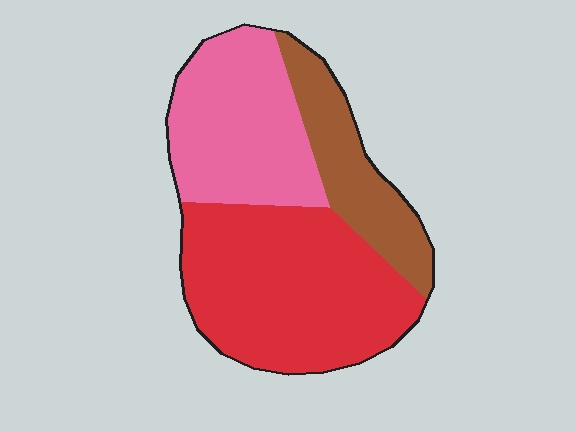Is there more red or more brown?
Red.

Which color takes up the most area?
Red, at roughly 50%.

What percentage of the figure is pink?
Pink covers 32% of the figure.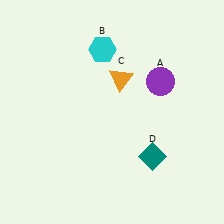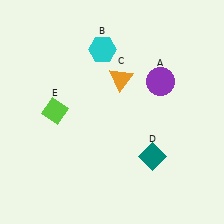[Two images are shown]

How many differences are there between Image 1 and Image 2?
There is 1 difference between the two images.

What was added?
A lime diamond (E) was added in Image 2.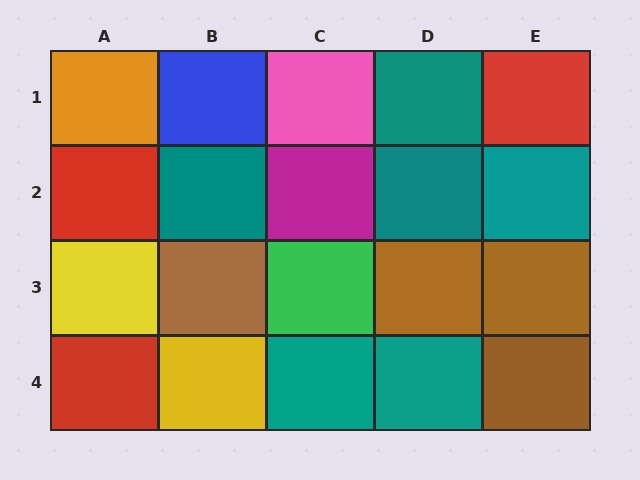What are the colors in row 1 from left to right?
Orange, blue, pink, teal, red.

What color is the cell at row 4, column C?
Teal.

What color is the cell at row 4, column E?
Brown.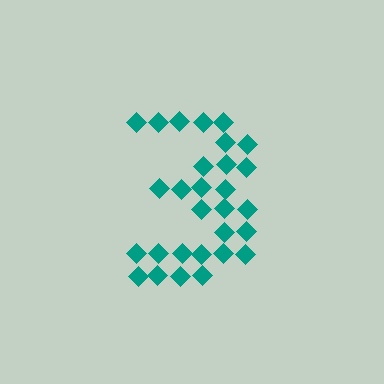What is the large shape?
The large shape is the digit 3.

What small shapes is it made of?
It is made of small diamonds.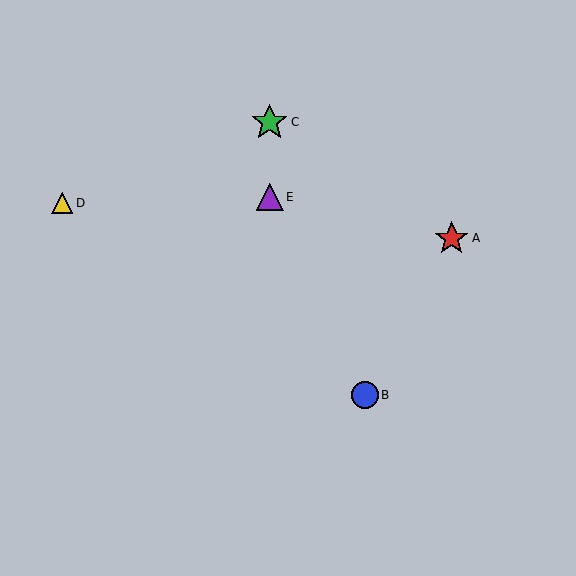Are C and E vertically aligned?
Yes, both are at x≈270.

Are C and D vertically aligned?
No, C is at x≈270 and D is at x≈62.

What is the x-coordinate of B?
Object B is at x≈365.